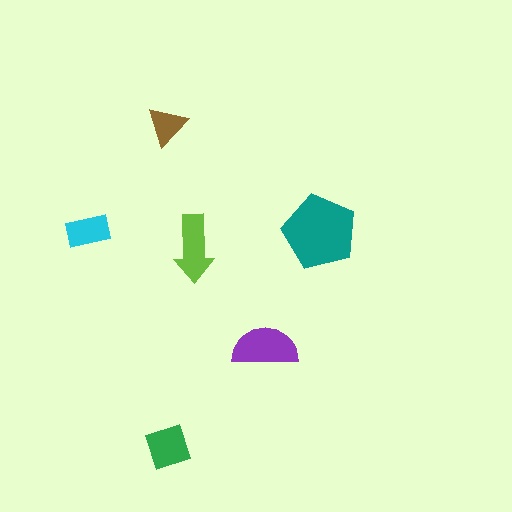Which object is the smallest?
The brown triangle.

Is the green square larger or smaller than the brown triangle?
Larger.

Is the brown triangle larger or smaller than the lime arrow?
Smaller.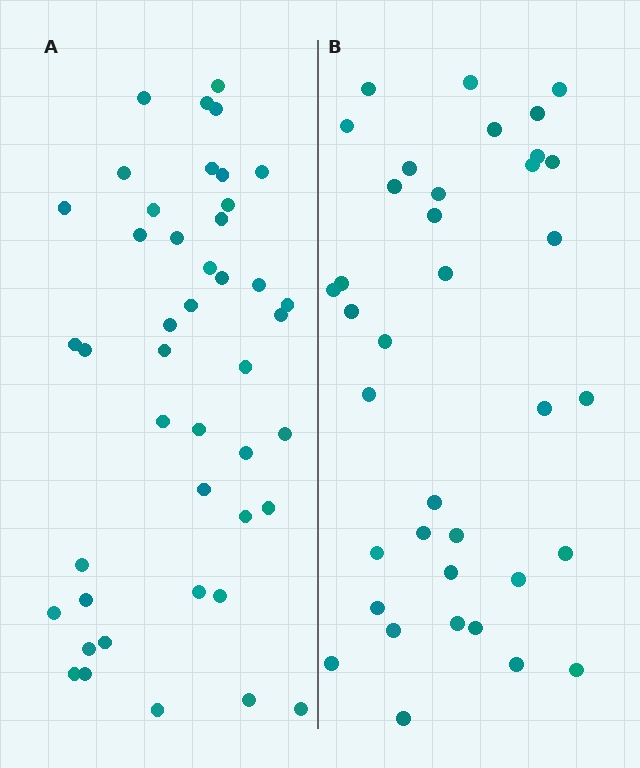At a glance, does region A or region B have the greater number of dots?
Region A (the left region) has more dots.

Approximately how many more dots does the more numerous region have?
Region A has roughly 8 or so more dots than region B.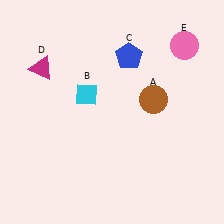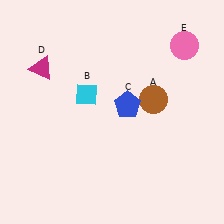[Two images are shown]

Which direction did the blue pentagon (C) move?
The blue pentagon (C) moved down.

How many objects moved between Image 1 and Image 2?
1 object moved between the two images.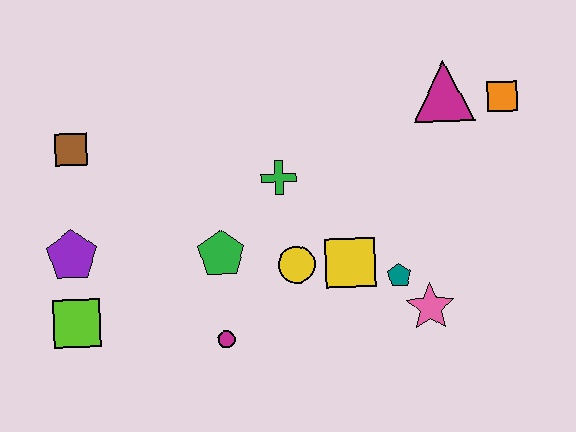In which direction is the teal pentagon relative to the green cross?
The teal pentagon is to the right of the green cross.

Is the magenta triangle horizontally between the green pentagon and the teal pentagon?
No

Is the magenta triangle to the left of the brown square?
No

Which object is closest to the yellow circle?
The yellow square is closest to the yellow circle.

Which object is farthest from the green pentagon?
The orange square is farthest from the green pentagon.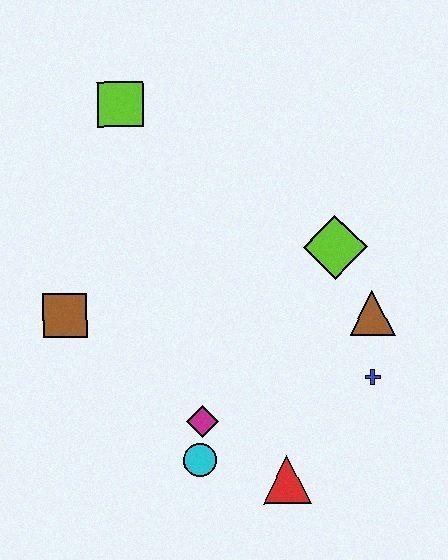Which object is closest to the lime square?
The brown square is closest to the lime square.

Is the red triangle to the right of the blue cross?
No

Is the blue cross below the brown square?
Yes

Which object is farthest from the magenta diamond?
The lime square is farthest from the magenta diamond.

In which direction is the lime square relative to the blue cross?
The lime square is above the blue cross.